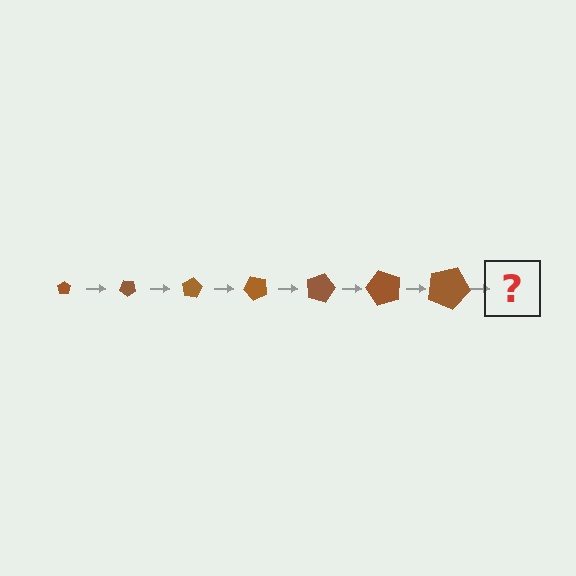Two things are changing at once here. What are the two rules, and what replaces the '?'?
The two rules are that the pentagon grows larger each step and it rotates 40 degrees each step. The '?' should be a pentagon, larger than the previous one and rotated 280 degrees from the start.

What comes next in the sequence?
The next element should be a pentagon, larger than the previous one and rotated 280 degrees from the start.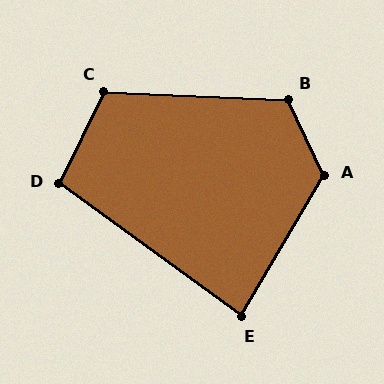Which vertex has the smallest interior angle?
E, at approximately 85 degrees.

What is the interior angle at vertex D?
Approximately 100 degrees (obtuse).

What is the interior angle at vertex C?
Approximately 114 degrees (obtuse).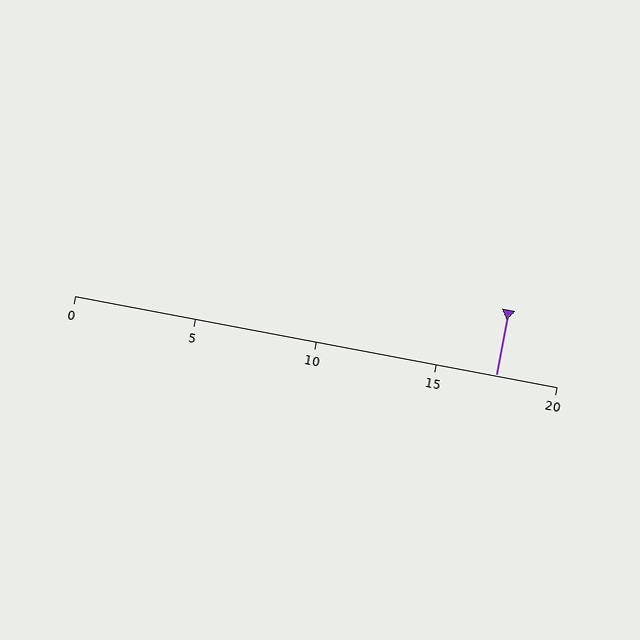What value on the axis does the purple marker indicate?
The marker indicates approximately 17.5.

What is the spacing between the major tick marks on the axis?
The major ticks are spaced 5 apart.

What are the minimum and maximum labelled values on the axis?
The axis runs from 0 to 20.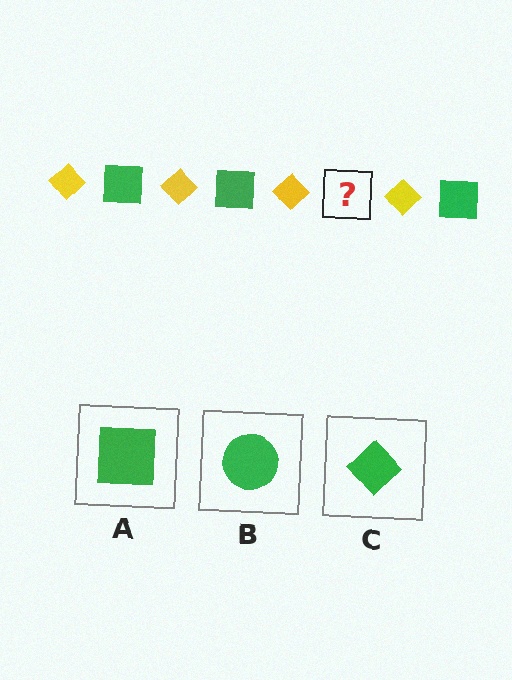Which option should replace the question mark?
Option A.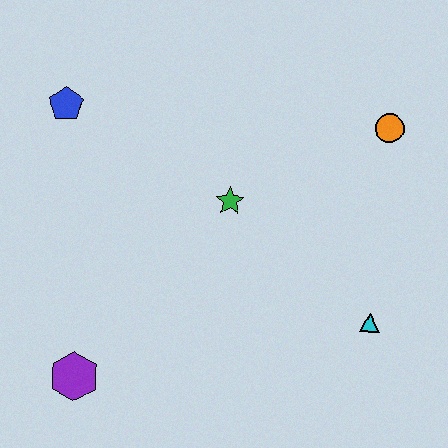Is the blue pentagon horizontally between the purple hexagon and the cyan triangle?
No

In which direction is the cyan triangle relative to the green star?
The cyan triangle is to the right of the green star.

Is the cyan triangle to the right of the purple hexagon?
Yes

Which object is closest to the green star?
The orange circle is closest to the green star.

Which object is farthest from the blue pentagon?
The cyan triangle is farthest from the blue pentagon.